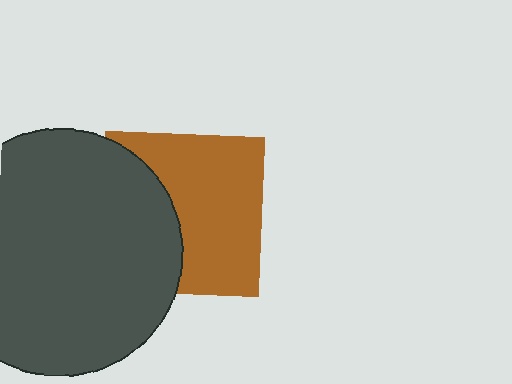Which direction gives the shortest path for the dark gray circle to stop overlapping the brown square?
Moving left gives the shortest separation.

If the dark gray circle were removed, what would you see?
You would see the complete brown square.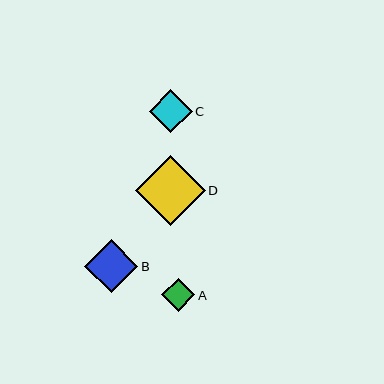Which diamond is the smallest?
Diamond A is the smallest with a size of approximately 33 pixels.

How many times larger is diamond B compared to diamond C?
Diamond B is approximately 1.2 times the size of diamond C.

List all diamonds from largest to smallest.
From largest to smallest: D, B, C, A.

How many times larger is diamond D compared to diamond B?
Diamond D is approximately 1.3 times the size of diamond B.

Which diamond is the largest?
Diamond D is the largest with a size of approximately 70 pixels.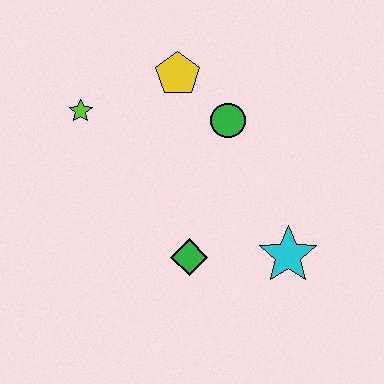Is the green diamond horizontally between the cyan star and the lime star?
Yes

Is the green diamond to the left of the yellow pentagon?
No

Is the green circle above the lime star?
No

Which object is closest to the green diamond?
The cyan star is closest to the green diamond.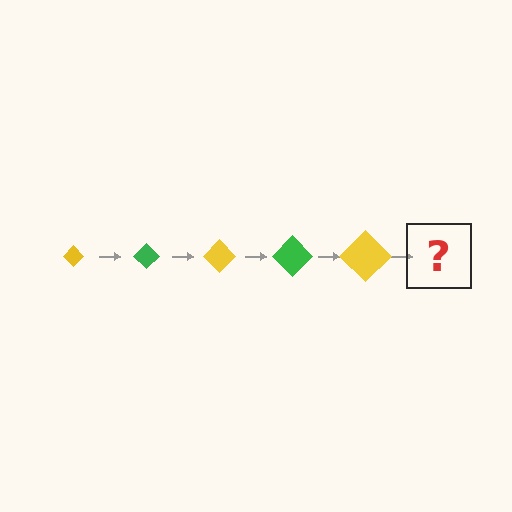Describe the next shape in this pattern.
It should be a green diamond, larger than the previous one.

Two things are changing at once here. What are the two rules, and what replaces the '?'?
The two rules are that the diamond grows larger each step and the color cycles through yellow and green. The '?' should be a green diamond, larger than the previous one.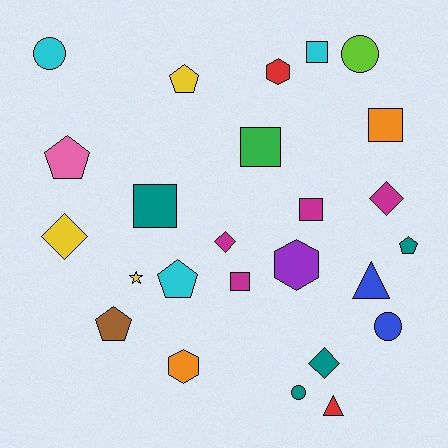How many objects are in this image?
There are 25 objects.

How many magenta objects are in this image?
There are 4 magenta objects.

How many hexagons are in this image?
There are 3 hexagons.